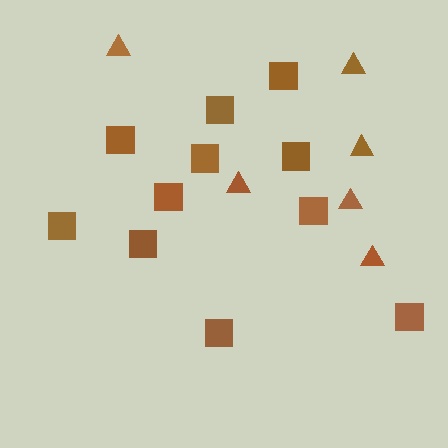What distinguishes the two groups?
There are 2 groups: one group of squares (11) and one group of triangles (6).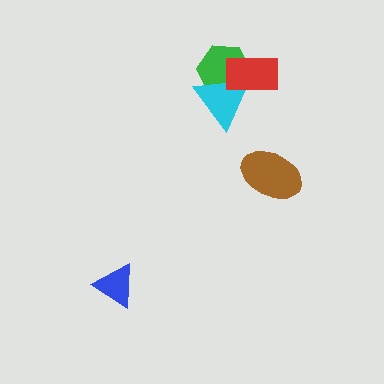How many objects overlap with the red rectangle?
2 objects overlap with the red rectangle.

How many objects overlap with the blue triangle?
0 objects overlap with the blue triangle.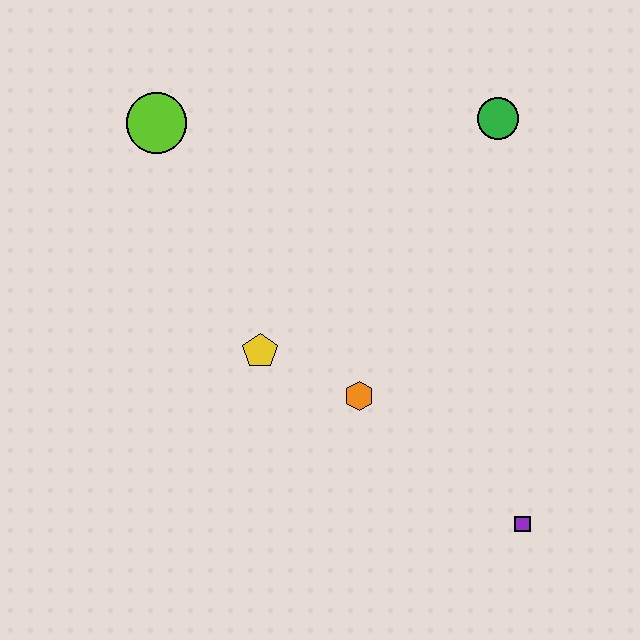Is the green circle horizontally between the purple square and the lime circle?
Yes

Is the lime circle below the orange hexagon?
No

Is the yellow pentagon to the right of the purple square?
No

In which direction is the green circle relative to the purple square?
The green circle is above the purple square.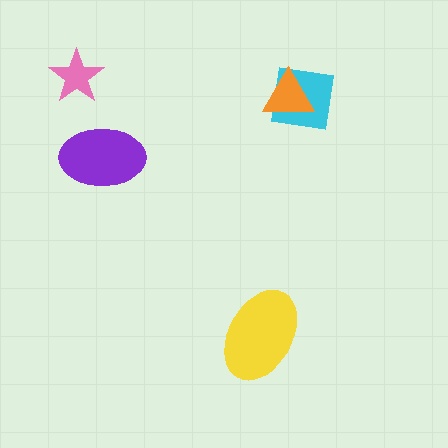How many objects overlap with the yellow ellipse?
0 objects overlap with the yellow ellipse.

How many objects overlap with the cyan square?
1 object overlaps with the cyan square.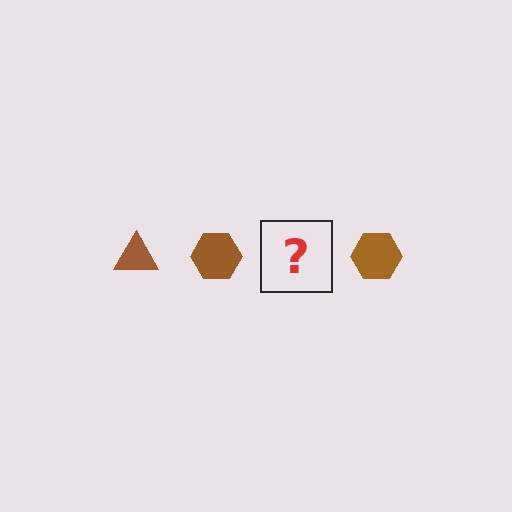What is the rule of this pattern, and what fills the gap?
The rule is that the pattern cycles through triangle, hexagon shapes in brown. The gap should be filled with a brown triangle.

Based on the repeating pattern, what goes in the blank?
The blank should be a brown triangle.